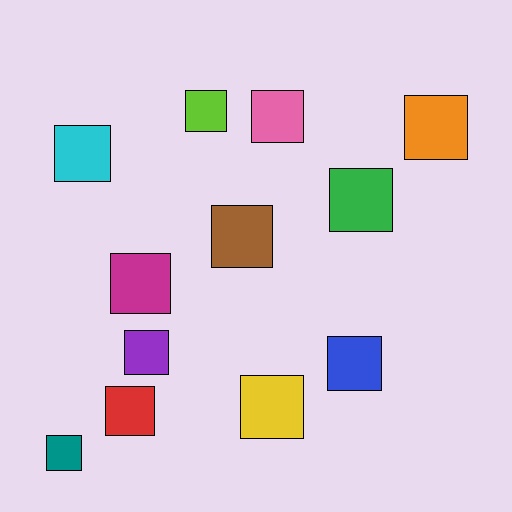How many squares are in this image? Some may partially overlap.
There are 12 squares.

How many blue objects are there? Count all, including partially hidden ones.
There is 1 blue object.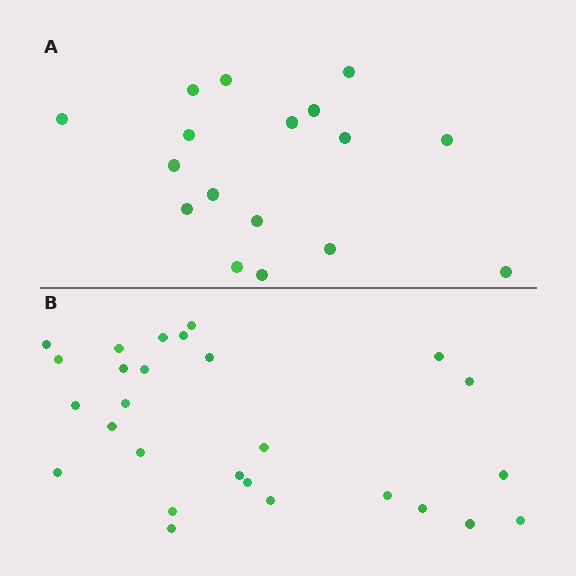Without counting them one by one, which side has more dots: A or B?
Region B (the bottom region) has more dots.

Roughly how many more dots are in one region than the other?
Region B has roughly 10 or so more dots than region A.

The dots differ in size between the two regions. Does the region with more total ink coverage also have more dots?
No. Region A has more total ink coverage because its dots are larger, but region B actually contains more individual dots. Total area can be misleading — the number of items is what matters here.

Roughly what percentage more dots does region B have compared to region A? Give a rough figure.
About 60% more.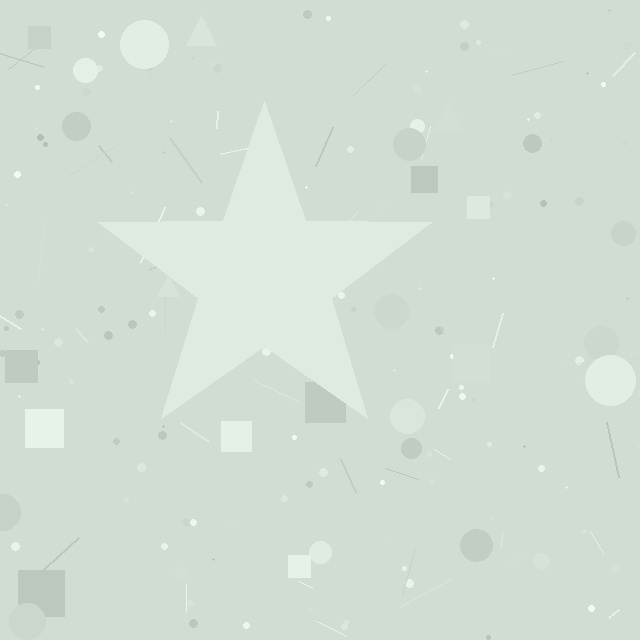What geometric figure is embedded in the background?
A star is embedded in the background.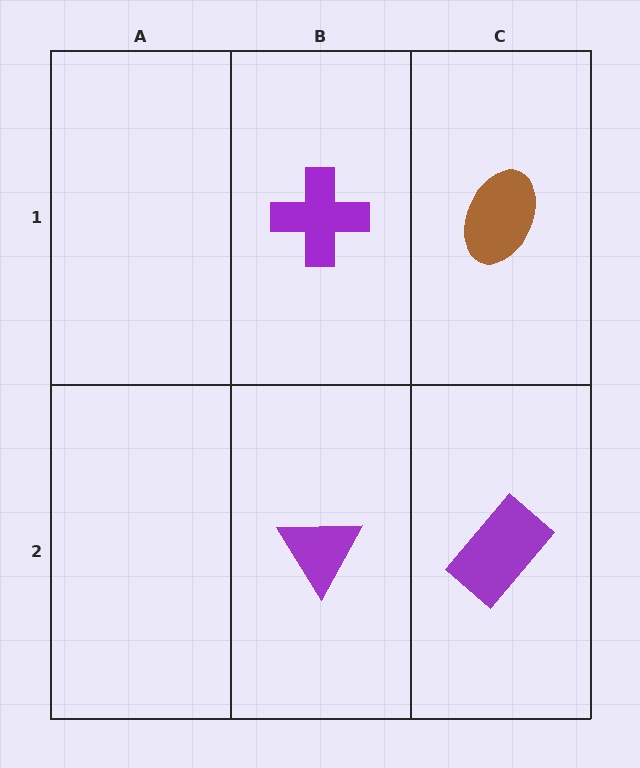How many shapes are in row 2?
2 shapes.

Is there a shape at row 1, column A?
No, that cell is empty.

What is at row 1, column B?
A purple cross.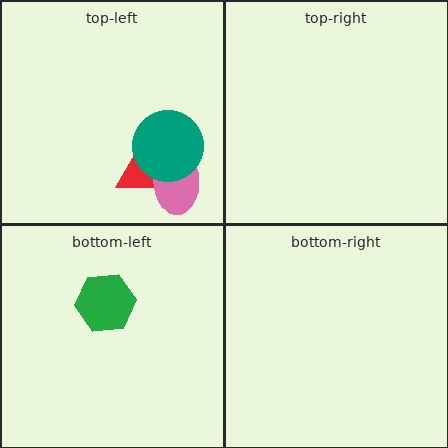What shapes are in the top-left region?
The red triangle, the pink ellipse, the teal circle.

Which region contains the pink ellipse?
The top-left region.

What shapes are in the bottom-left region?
The green hexagon.